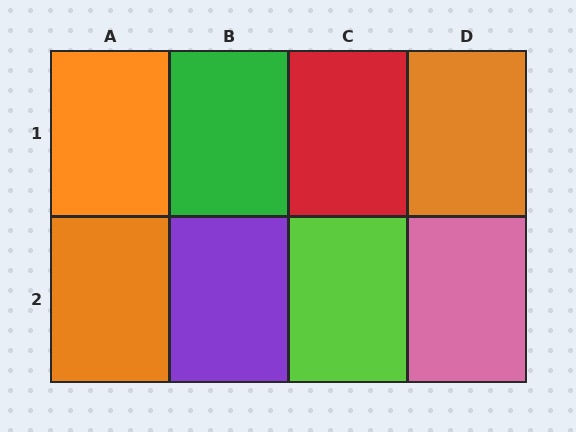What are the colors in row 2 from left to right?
Orange, purple, lime, pink.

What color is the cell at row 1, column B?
Green.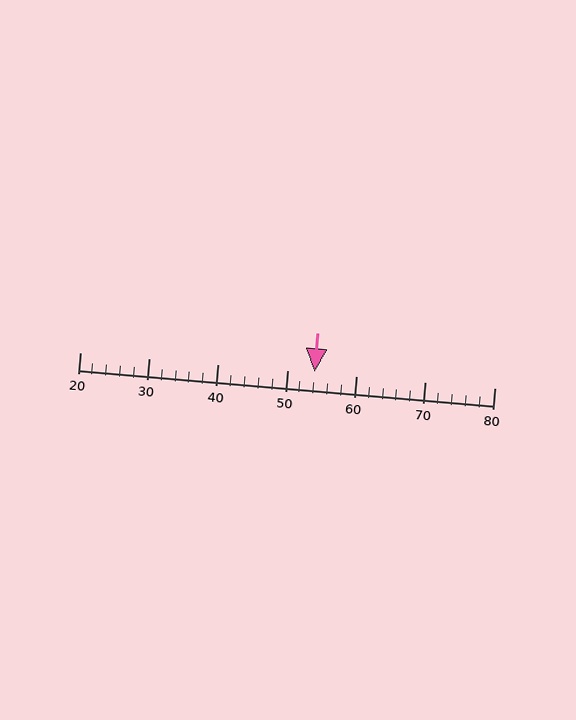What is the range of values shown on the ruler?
The ruler shows values from 20 to 80.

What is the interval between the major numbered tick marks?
The major tick marks are spaced 10 units apart.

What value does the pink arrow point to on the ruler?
The pink arrow points to approximately 54.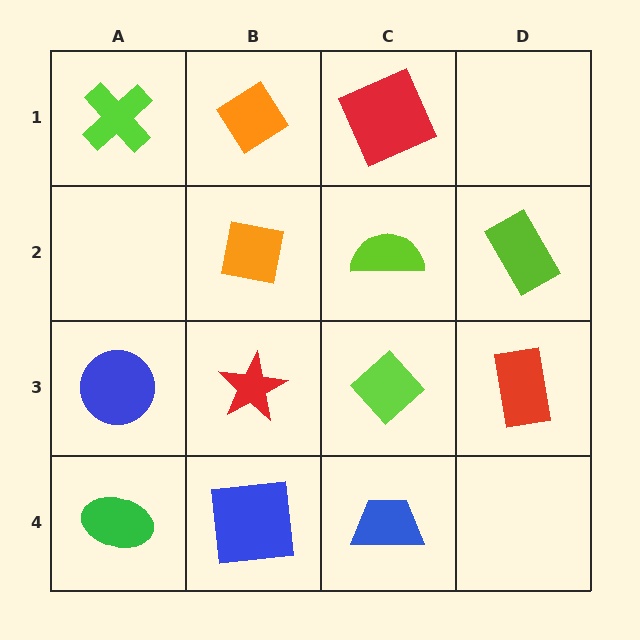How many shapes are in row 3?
4 shapes.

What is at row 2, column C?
A lime semicircle.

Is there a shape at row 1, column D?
No, that cell is empty.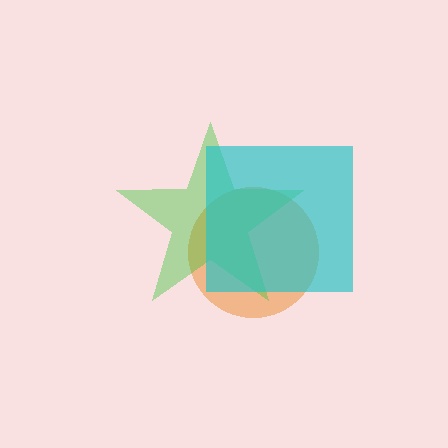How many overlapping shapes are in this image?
There are 3 overlapping shapes in the image.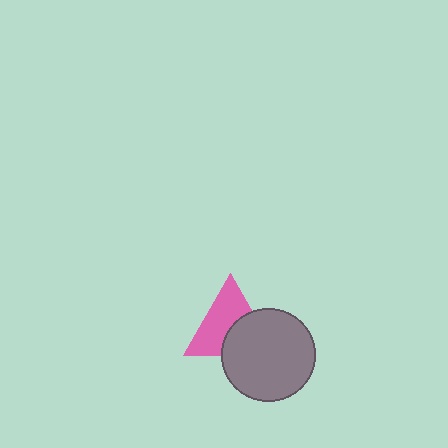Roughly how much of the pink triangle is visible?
About half of it is visible (roughly 60%).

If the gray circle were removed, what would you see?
You would see the complete pink triangle.